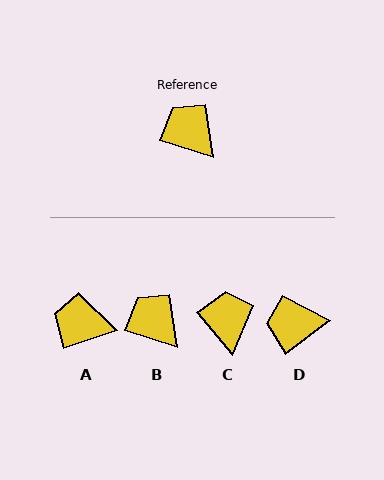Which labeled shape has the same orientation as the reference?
B.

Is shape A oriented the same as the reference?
No, it is off by about 36 degrees.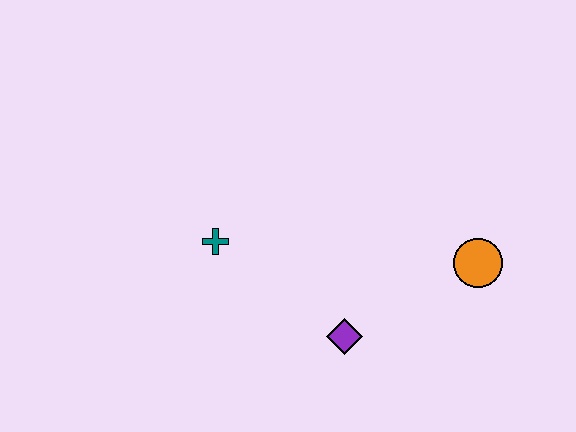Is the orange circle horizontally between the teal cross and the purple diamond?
No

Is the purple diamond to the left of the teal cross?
No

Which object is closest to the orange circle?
The purple diamond is closest to the orange circle.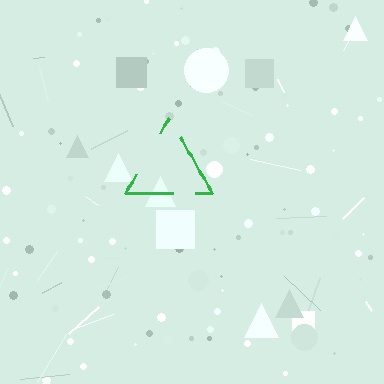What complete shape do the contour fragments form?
The contour fragments form a triangle.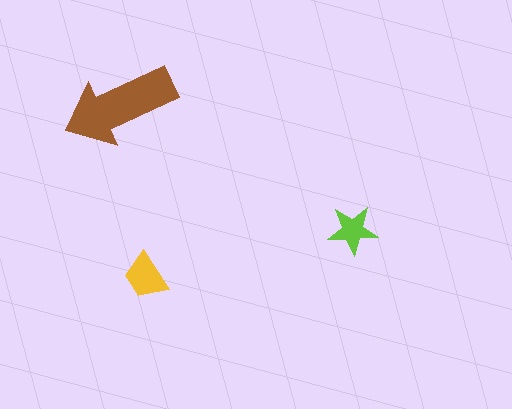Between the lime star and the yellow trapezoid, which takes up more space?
The yellow trapezoid.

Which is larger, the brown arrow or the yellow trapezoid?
The brown arrow.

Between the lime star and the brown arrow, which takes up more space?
The brown arrow.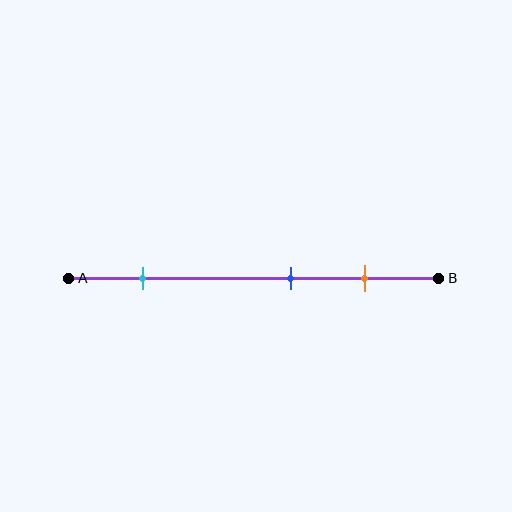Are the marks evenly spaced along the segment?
No, the marks are not evenly spaced.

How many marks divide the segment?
There are 3 marks dividing the segment.